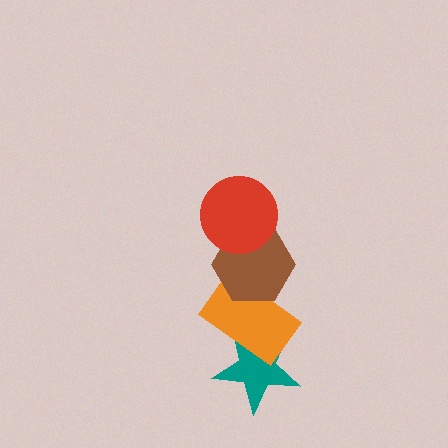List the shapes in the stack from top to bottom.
From top to bottom: the red circle, the brown hexagon, the orange rectangle, the teal star.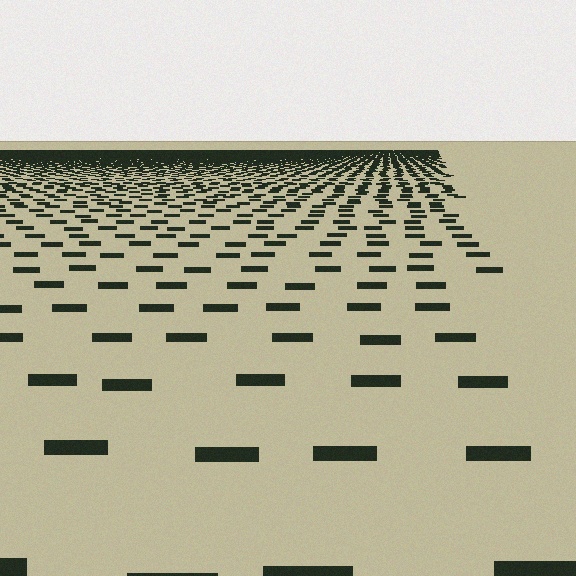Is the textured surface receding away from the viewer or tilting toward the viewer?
The surface is receding away from the viewer. Texture elements get smaller and denser toward the top.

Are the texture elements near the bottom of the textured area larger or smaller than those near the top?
Larger. Near the bottom, elements are closer to the viewer and appear at a bigger on-screen size.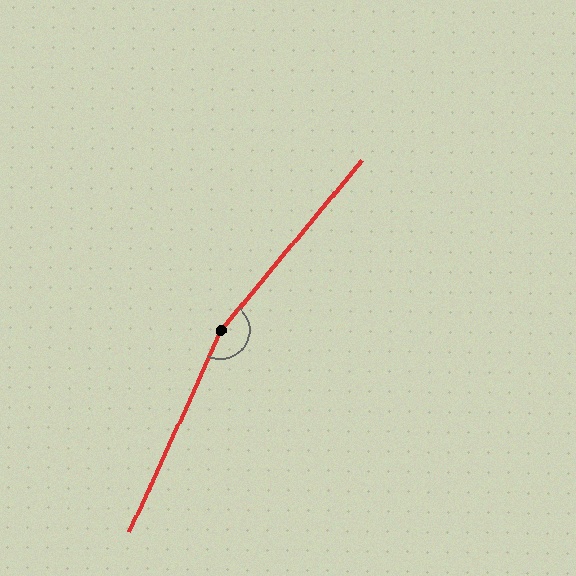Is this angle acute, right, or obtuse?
It is obtuse.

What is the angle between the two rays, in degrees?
Approximately 165 degrees.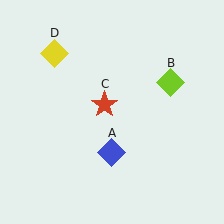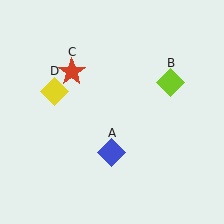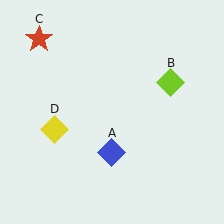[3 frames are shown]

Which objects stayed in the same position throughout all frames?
Blue diamond (object A) and lime diamond (object B) remained stationary.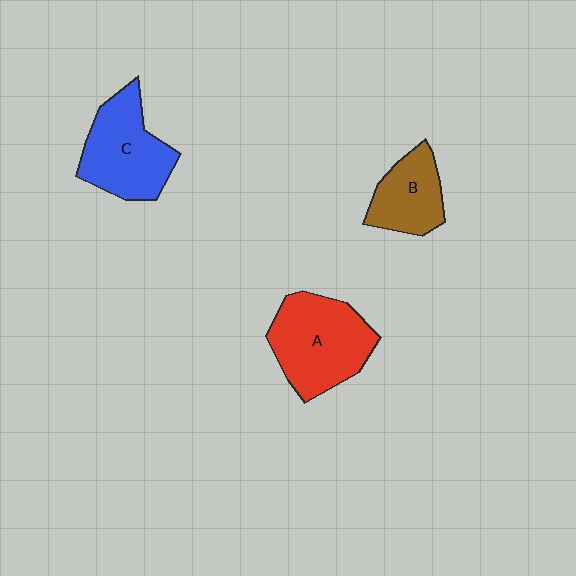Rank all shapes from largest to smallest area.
From largest to smallest: A (red), C (blue), B (brown).